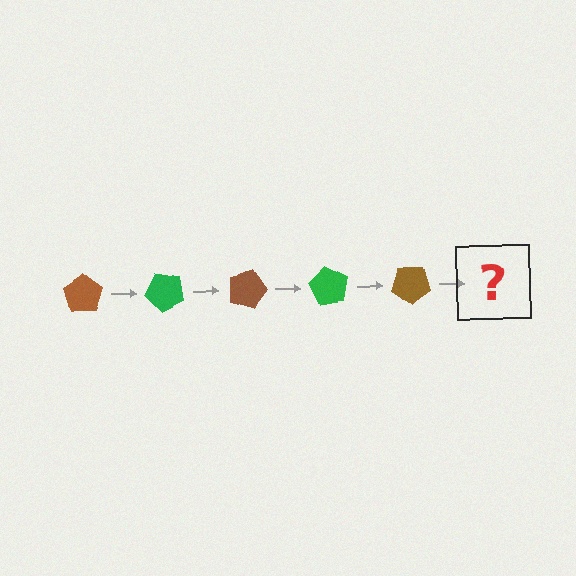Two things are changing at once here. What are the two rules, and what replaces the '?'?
The two rules are that it rotates 45 degrees each step and the color cycles through brown and green. The '?' should be a green pentagon, rotated 225 degrees from the start.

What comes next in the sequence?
The next element should be a green pentagon, rotated 225 degrees from the start.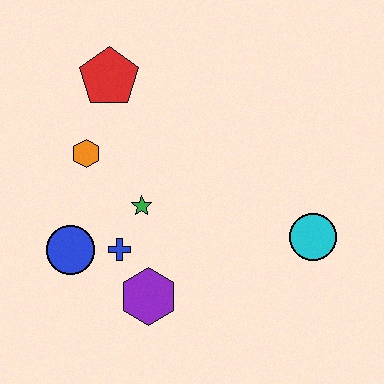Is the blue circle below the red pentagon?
Yes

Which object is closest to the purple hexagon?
The blue cross is closest to the purple hexagon.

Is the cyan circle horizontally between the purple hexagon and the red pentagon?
No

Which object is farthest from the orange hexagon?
The cyan circle is farthest from the orange hexagon.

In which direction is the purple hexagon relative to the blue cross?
The purple hexagon is below the blue cross.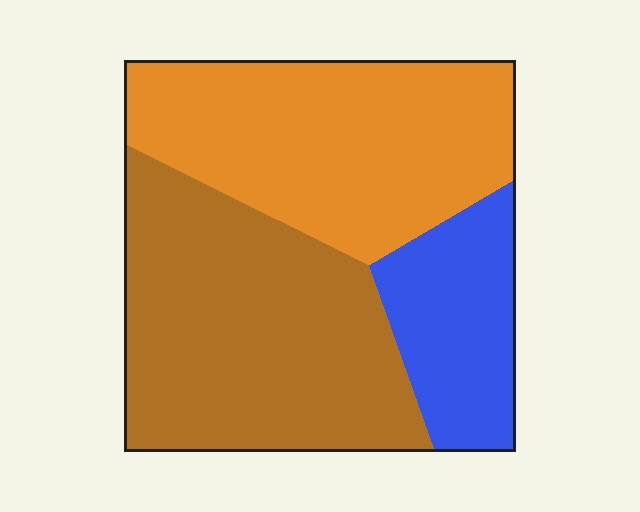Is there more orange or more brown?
Brown.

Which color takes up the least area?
Blue, at roughly 20%.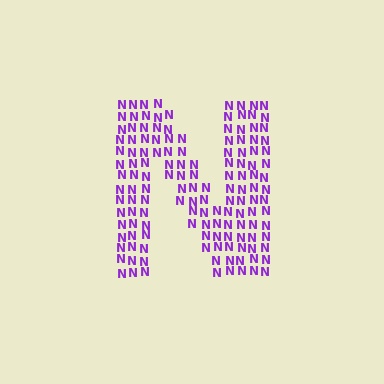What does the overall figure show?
The overall figure shows the letter N.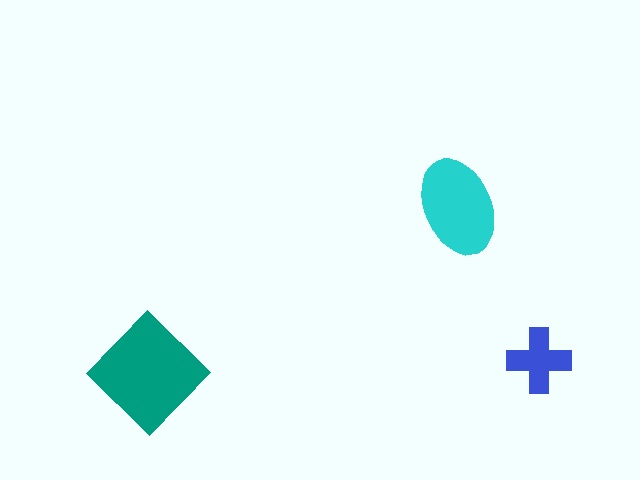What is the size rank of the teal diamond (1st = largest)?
1st.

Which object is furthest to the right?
The blue cross is rightmost.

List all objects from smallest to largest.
The blue cross, the cyan ellipse, the teal diamond.